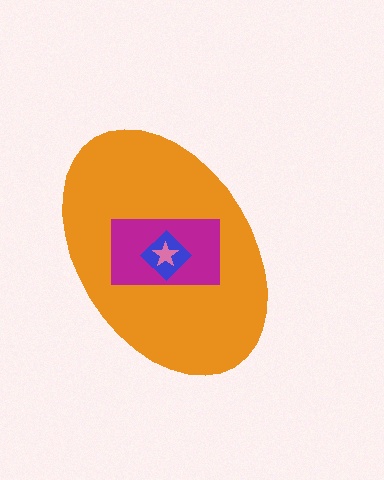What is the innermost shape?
The pink star.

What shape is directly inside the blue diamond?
The pink star.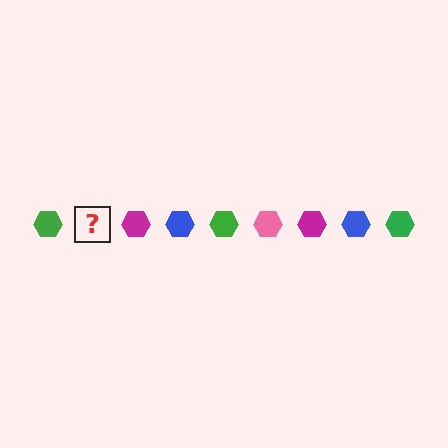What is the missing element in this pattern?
The missing element is a pink hexagon.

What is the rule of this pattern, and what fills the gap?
The rule is that the pattern cycles through green, pink, magenta, blue hexagons. The gap should be filled with a pink hexagon.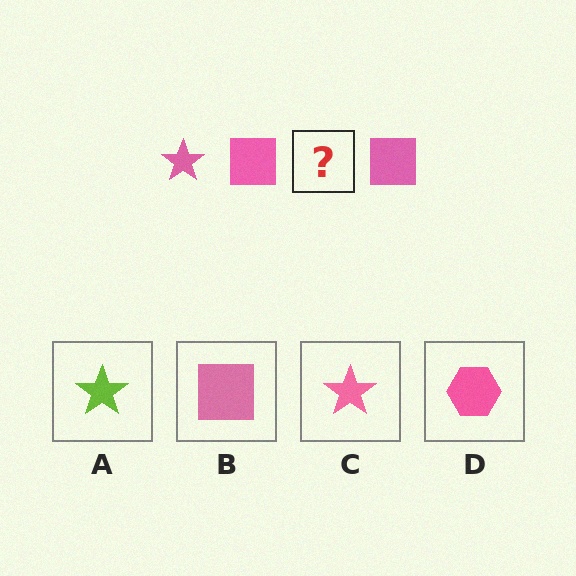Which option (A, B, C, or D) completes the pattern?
C.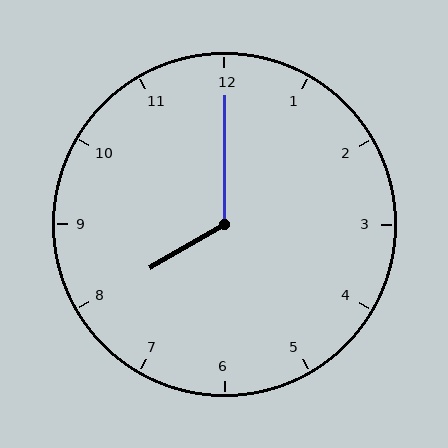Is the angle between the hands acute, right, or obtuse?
It is obtuse.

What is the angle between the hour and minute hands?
Approximately 120 degrees.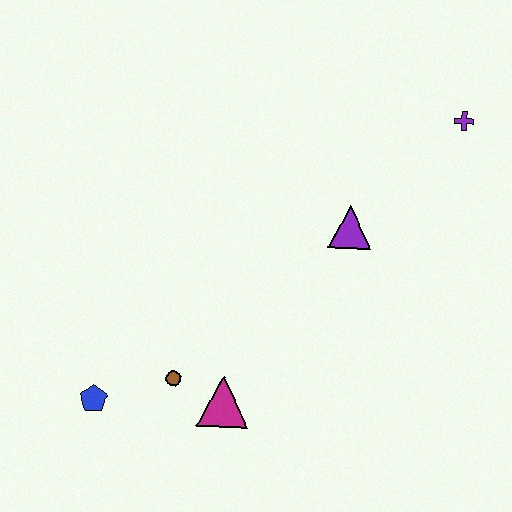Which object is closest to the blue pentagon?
The brown circle is closest to the blue pentagon.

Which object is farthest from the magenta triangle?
The purple cross is farthest from the magenta triangle.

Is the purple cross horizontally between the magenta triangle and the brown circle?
No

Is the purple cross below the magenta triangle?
No